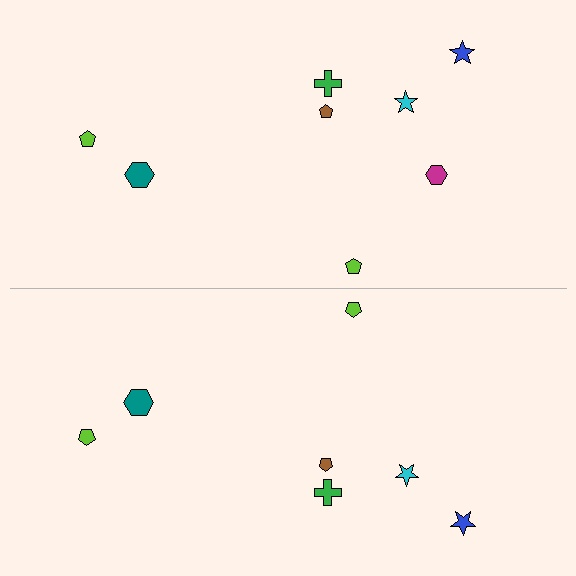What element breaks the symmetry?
A magenta hexagon is missing from the bottom side.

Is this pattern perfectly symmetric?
No, the pattern is not perfectly symmetric. A magenta hexagon is missing from the bottom side.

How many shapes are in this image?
There are 15 shapes in this image.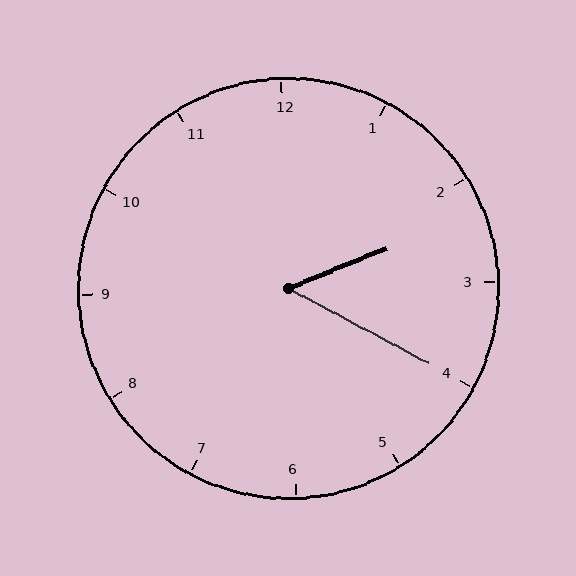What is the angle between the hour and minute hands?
Approximately 50 degrees.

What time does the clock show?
2:20.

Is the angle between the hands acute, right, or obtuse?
It is acute.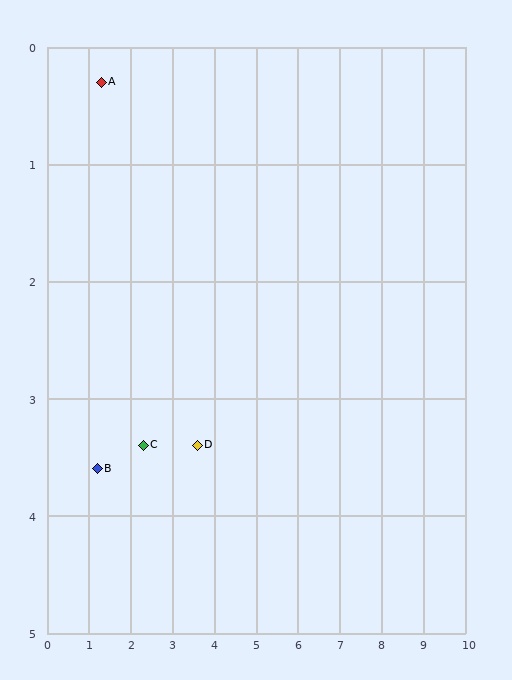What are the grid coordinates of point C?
Point C is at approximately (2.3, 3.4).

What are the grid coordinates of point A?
Point A is at approximately (1.3, 0.3).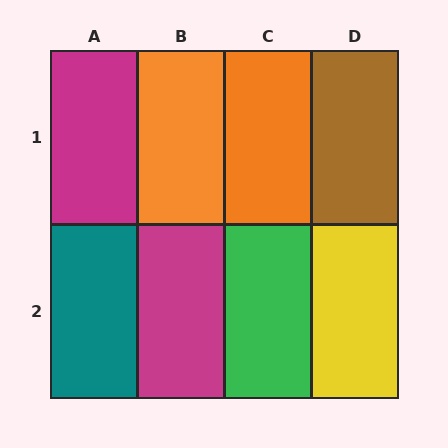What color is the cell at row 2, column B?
Magenta.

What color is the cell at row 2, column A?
Teal.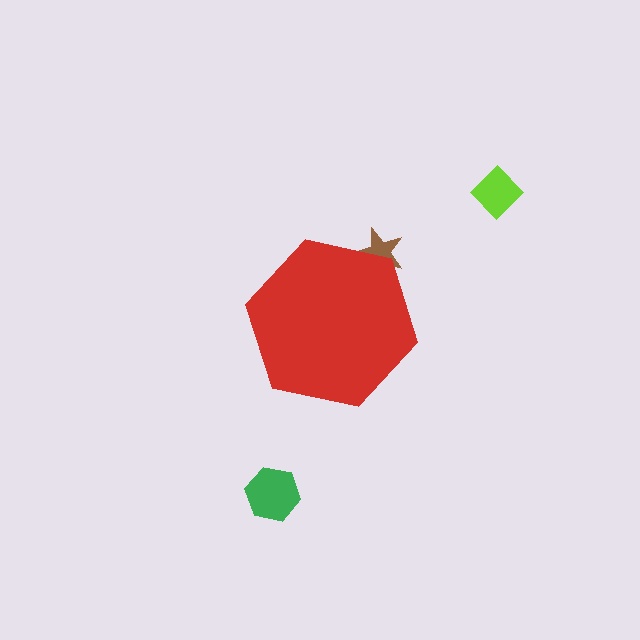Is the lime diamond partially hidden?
No, the lime diamond is fully visible.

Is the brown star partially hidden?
Yes, the brown star is partially hidden behind the red hexagon.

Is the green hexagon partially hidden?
No, the green hexagon is fully visible.